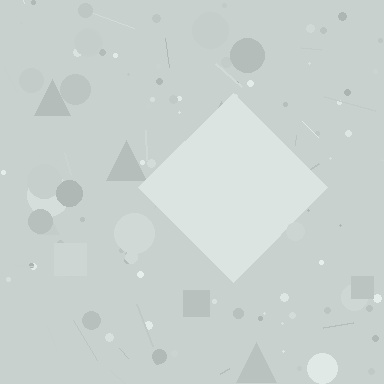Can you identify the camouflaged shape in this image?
The camouflaged shape is a diamond.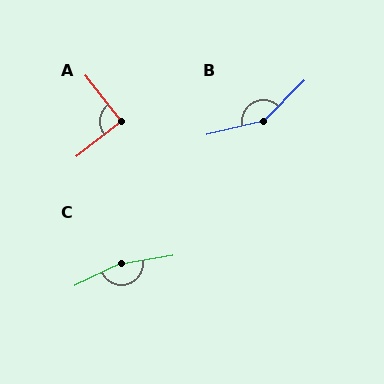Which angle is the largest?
C, at approximately 164 degrees.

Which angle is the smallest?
A, at approximately 90 degrees.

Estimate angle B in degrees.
Approximately 148 degrees.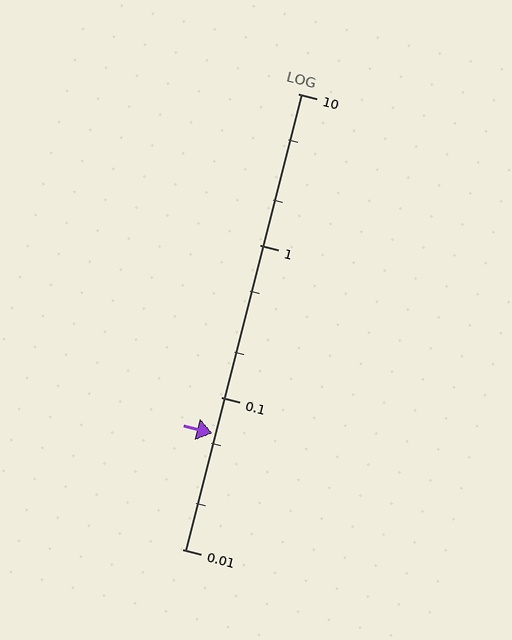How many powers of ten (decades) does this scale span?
The scale spans 3 decades, from 0.01 to 10.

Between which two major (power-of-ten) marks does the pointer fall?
The pointer is between 0.01 and 0.1.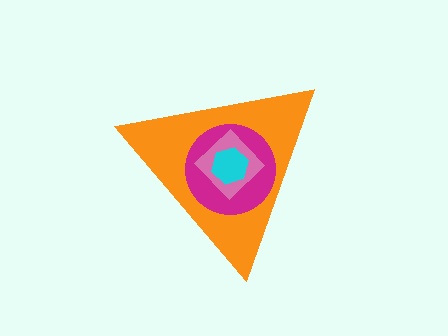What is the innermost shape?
The cyan hexagon.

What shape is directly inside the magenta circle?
The pink diamond.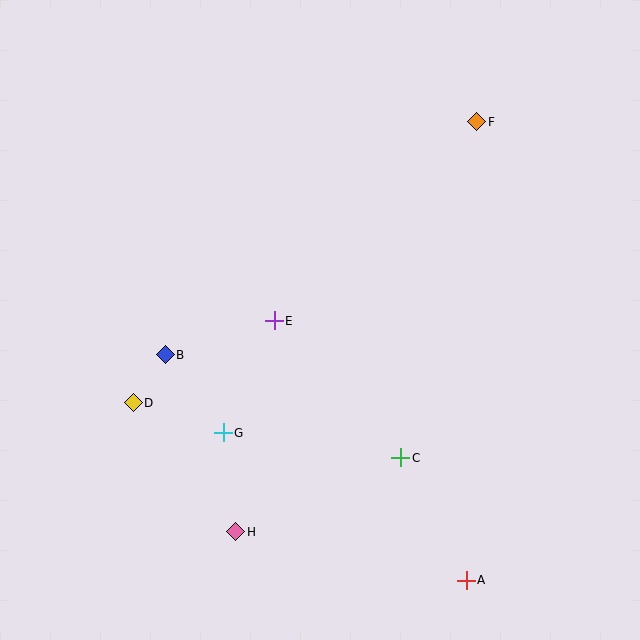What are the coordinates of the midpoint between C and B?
The midpoint between C and B is at (283, 406).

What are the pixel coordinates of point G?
Point G is at (223, 433).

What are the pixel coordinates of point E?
Point E is at (274, 321).